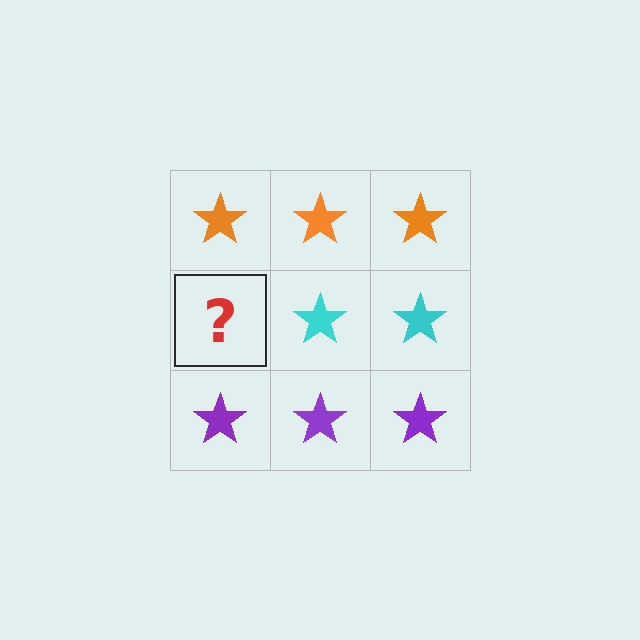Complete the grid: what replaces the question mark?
The question mark should be replaced with a cyan star.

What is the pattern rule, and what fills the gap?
The rule is that each row has a consistent color. The gap should be filled with a cyan star.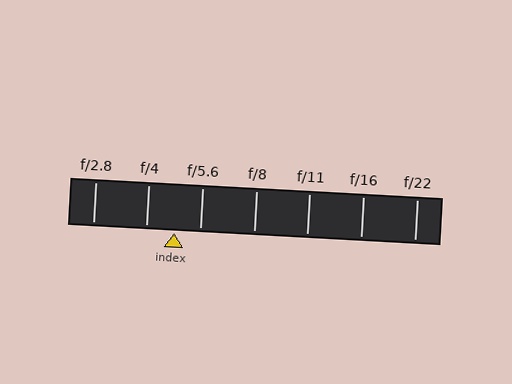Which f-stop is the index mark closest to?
The index mark is closest to f/5.6.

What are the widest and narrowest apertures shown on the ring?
The widest aperture shown is f/2.8 and the narrowest is f/22.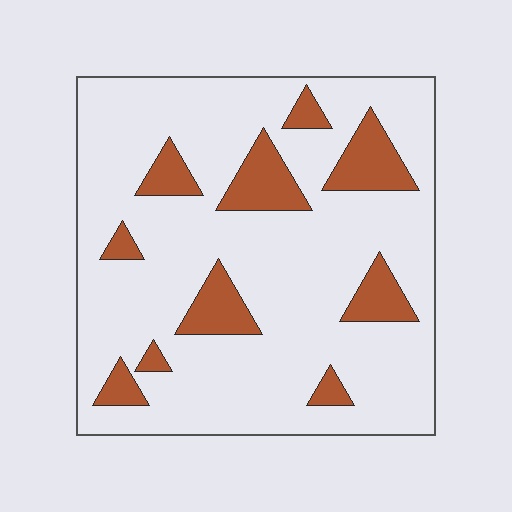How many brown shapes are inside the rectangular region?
10.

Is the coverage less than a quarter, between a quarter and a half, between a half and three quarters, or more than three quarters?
Less than a quarter.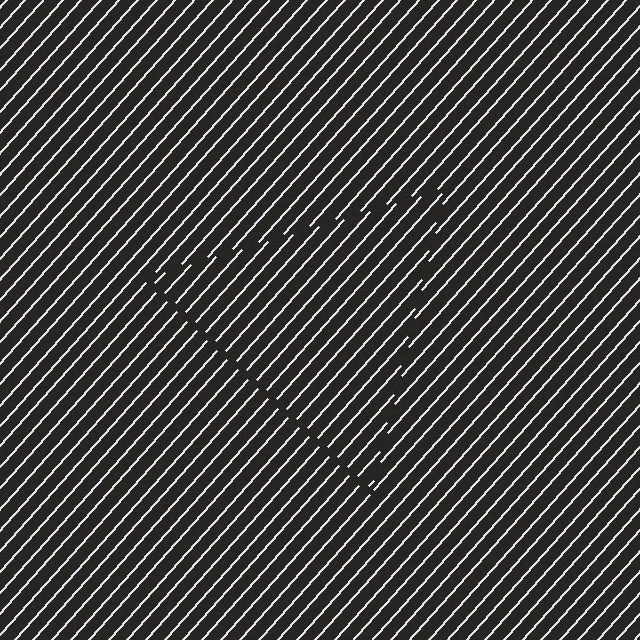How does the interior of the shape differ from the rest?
The interior of the shape contains the same grating, shifted by half a period — the contour is defined by the phase discontinuity where line-ends from the inner and outer gratings abut.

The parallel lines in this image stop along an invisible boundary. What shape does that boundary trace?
An illusory triangle. The interior of the shape contains the same grating, shifted by half a period — the contour is defined by the phase discontinuity where line-ends from the inner and outer gratings abut.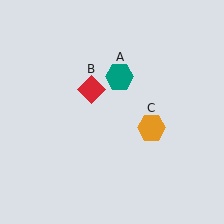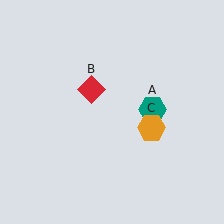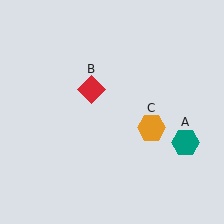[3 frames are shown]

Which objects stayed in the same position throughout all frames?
Red diamond (object B) and orange hexagon (object C) remained stationary.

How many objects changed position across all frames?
1 object changed position: teal hexagon (object A).